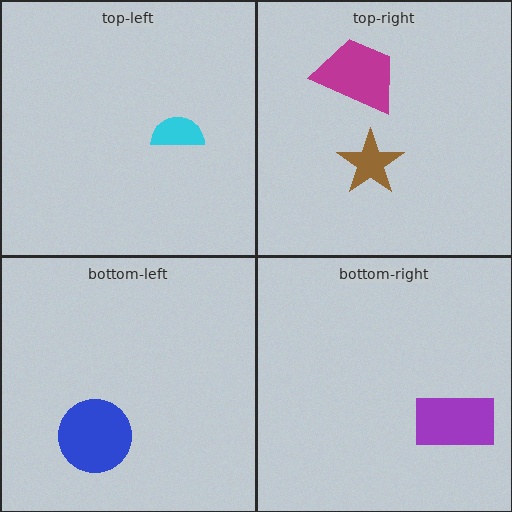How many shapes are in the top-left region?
1.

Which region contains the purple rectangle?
The bottom-right region.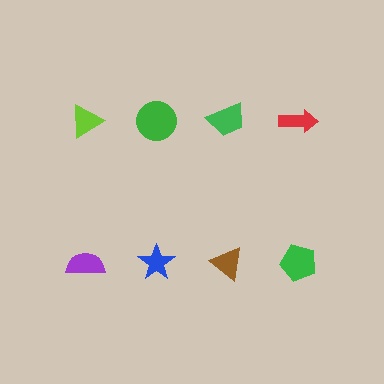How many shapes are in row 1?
4 shapes.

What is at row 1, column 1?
A lime triangle.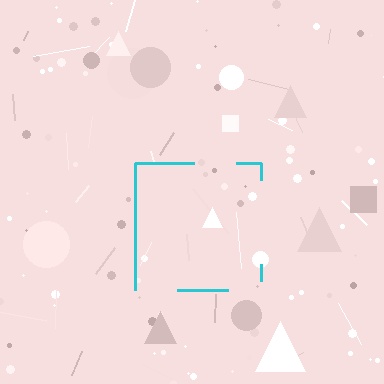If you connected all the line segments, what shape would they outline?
They would outline a square.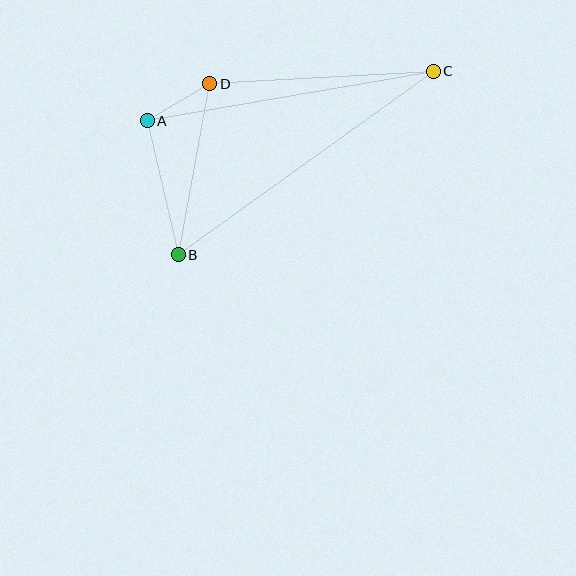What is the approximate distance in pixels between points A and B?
The distance between A and B is approximately 137 pixels.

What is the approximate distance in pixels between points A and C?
The distance between A and C is approximately 290 pixels.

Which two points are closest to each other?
Points A and D are closest to each other.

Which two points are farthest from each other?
Points B and C are farthest from each other.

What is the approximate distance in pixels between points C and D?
The distance between C and D is approximately 224 pixels.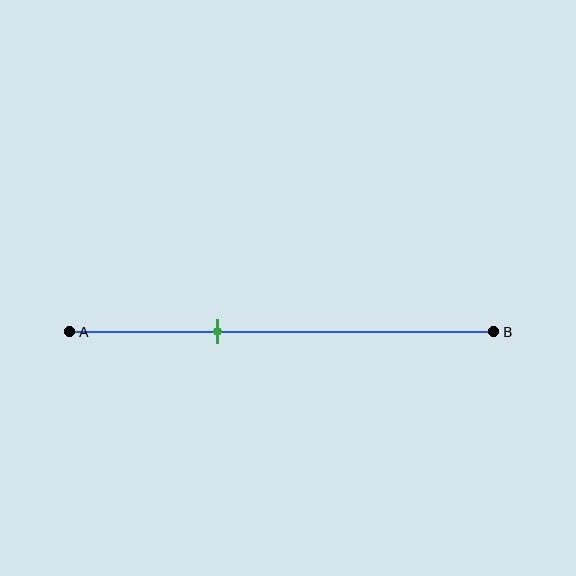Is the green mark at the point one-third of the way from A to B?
Yes, the mark is approximately at the one-third point.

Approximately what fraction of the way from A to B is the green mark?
The green mark is approximately 35% of the way from A to B.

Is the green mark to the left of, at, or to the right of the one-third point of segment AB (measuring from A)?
The green mark is approximately at the one-third point of segment AB.